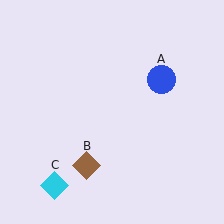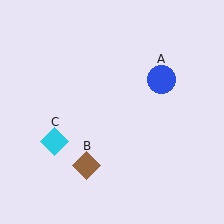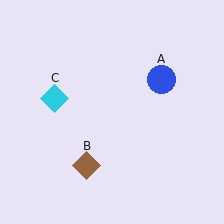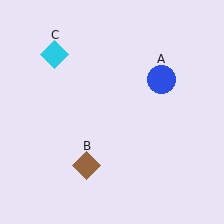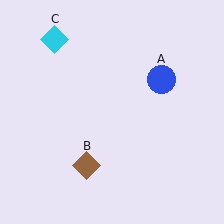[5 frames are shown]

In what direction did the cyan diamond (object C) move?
The cyan diamond (object C) moved up.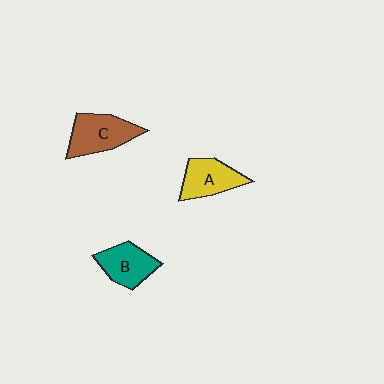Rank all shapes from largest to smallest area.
From largest to smallest: C (brown), A (yellow), B (teal).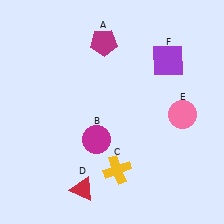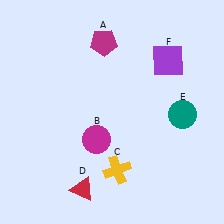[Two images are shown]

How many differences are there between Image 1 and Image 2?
There is 1 difference between the two images.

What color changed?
The circle (E) changed from pink in Image 1 to teal in Image 2.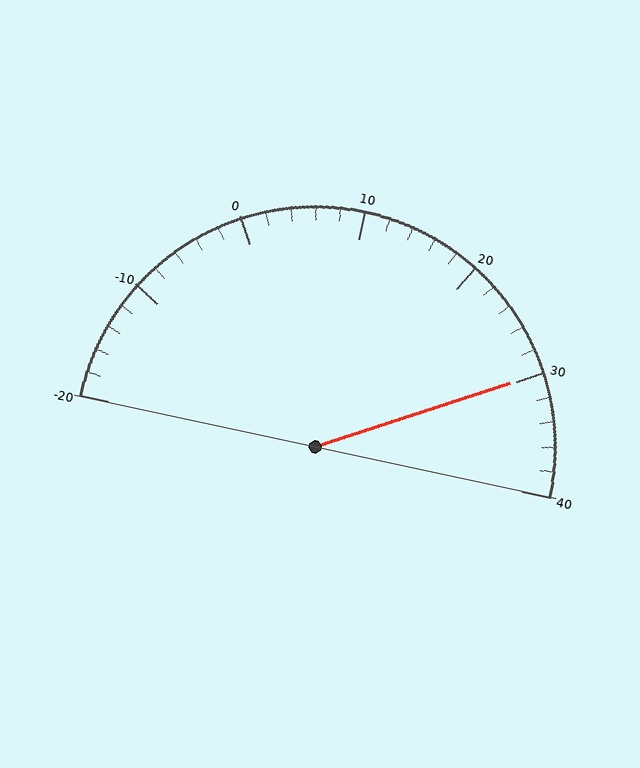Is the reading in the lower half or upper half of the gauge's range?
The reading is in the upper half of the range (-20 to 40).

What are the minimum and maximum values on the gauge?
The gauge ranges from -20 to 40.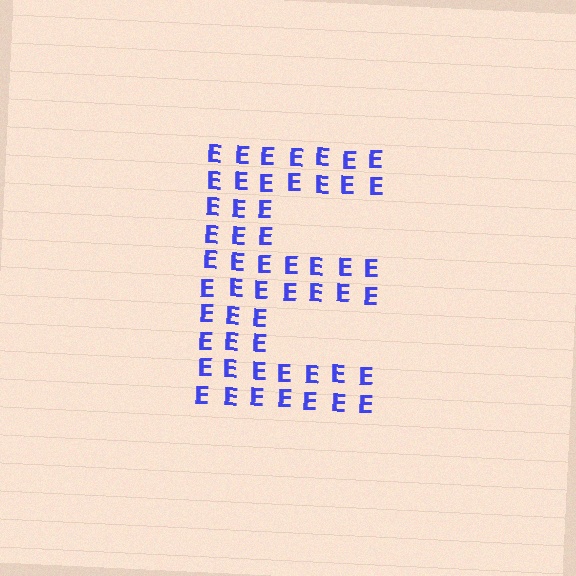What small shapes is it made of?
It is made of small letter E's.